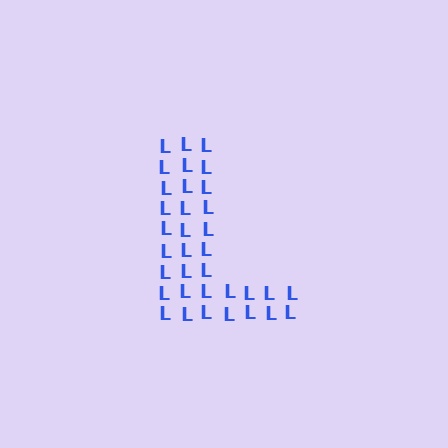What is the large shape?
The large shape is the letter L.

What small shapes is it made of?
It is made of small letter L's.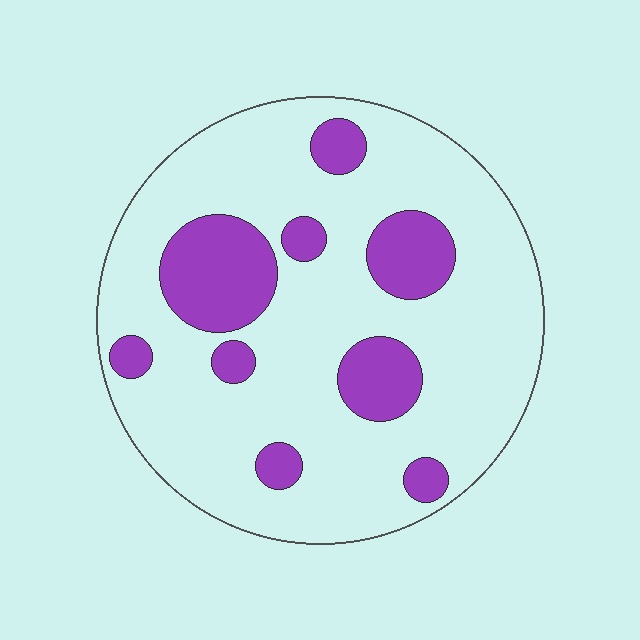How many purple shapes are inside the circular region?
9.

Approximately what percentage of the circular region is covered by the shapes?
Approximately 20%.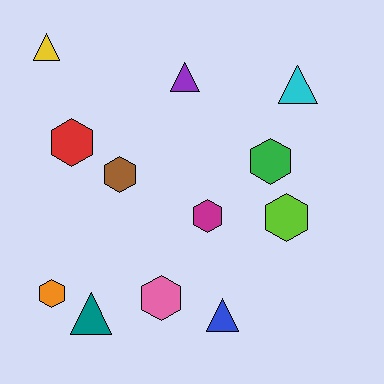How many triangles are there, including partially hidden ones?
There are 5 triangles.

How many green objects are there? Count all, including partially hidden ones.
There is 1 green object.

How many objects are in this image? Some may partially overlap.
There are 12 objects.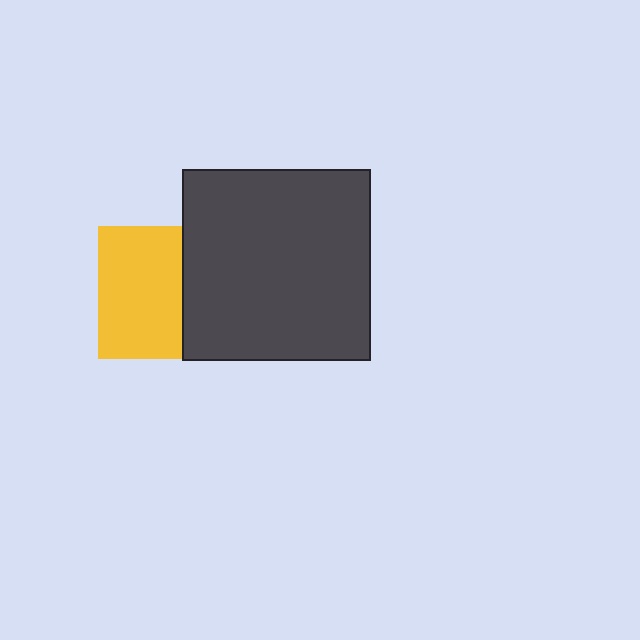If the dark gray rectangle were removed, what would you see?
You would see the complete yellow square.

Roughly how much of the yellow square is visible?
About half of it is visible (roughly 63%).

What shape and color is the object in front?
The object in front is a dark gray rectangle.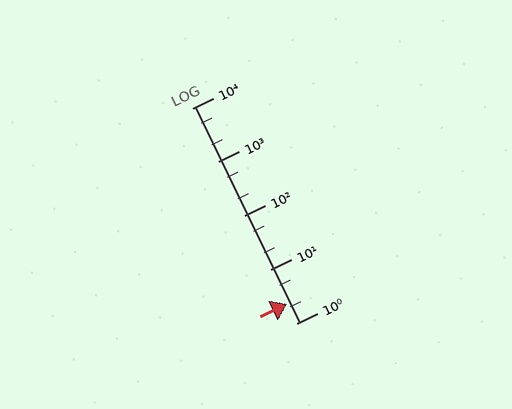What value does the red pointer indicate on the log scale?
The pointer indicates approximately 2.3.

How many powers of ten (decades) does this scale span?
The scale spans 4 decades, from 1 to 10000.